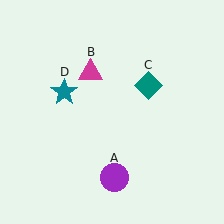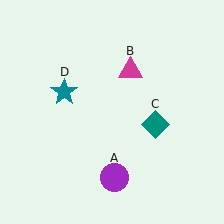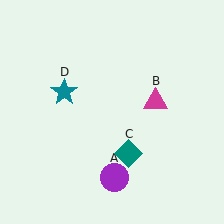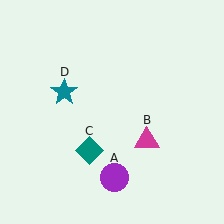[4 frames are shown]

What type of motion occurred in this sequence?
The magenta triangle (object B), teal diamond (object C) rotated clockwise around the center of the scene.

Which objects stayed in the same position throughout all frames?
Purple circle (object A) and teal star (object D) remained stationary.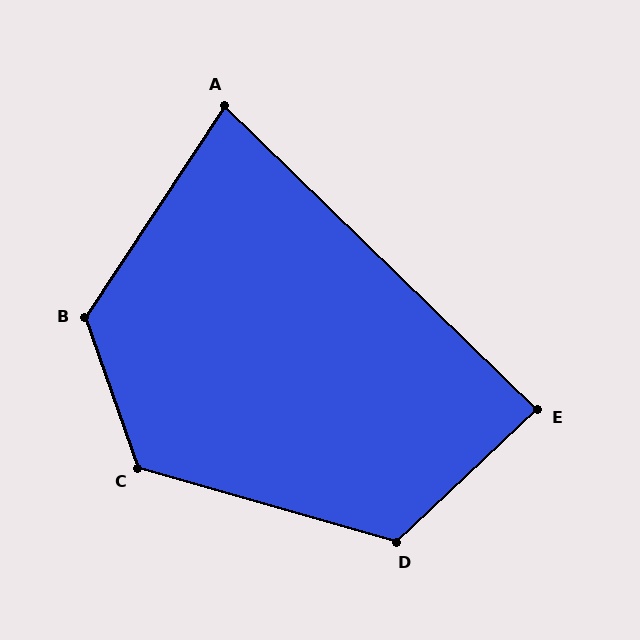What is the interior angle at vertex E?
Approximately 88 degrees (approximately right).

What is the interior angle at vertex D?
Approximately 121 degrees (obtuse).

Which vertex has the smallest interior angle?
A, at approximately 79 degrees.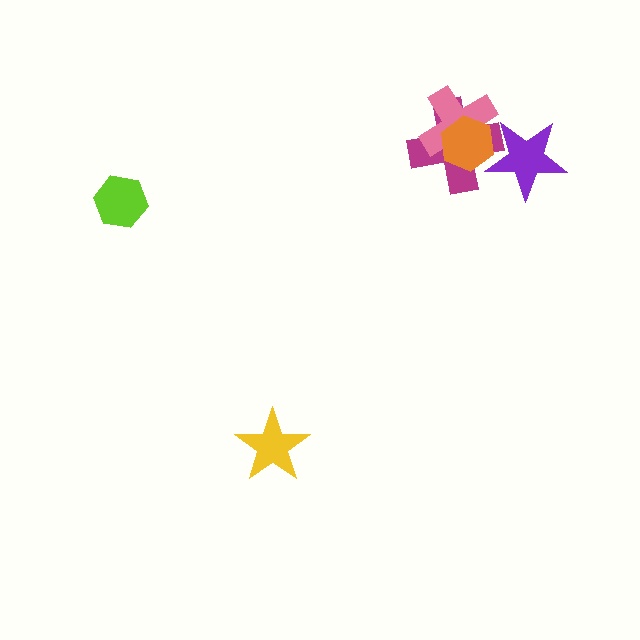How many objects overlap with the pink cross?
3 objects overlap with the pink cross.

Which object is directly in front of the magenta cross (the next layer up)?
The pink cross is directly in front of the magenta cross.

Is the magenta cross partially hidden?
Yes, it is partially covered by another shape.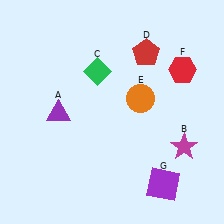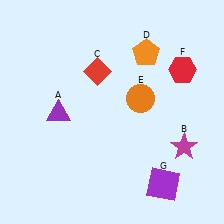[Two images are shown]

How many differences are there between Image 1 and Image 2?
There are 2 differences between the two images.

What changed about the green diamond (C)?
In Image 1, C is green. In Image 2, it changed to red.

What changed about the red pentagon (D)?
In Image 1, D is red. In Image 2, it changed to orange.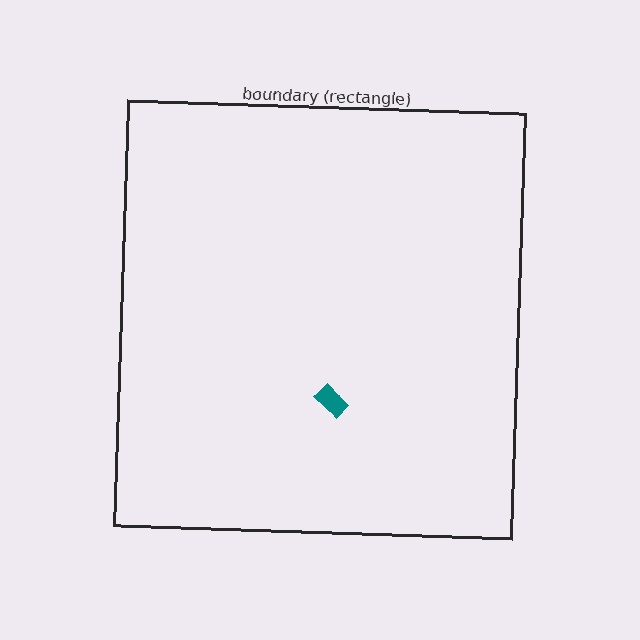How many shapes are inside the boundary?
1 inside, 0 outside.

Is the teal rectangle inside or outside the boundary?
Inside.